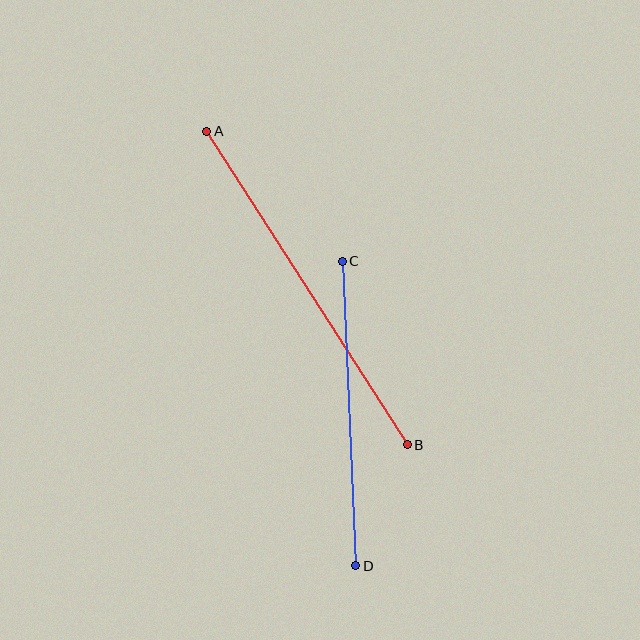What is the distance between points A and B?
The distance is approximately 372 pixels.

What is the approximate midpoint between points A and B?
The midpoint is at approximately (307, 288) pixels.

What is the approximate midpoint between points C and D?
The midpoint is at approximately (349, 414) pixels.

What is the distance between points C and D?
The distance is approximately 305 pixels.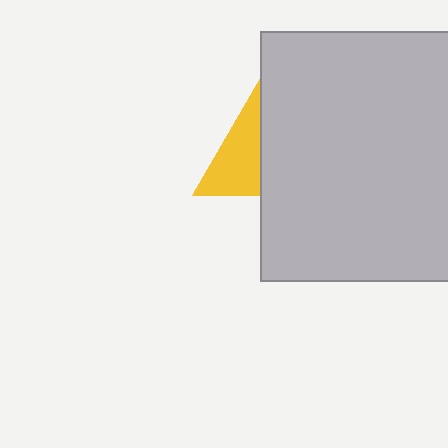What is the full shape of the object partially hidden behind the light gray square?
The partially hidden object is a yellow triangle.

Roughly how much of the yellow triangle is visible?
About half of it is visible (roughly 47%).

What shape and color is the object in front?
The object in front is a light gray square.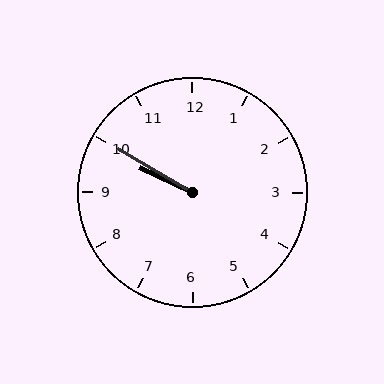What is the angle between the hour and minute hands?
Approximately 5 degrees.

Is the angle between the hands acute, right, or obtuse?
It is acute.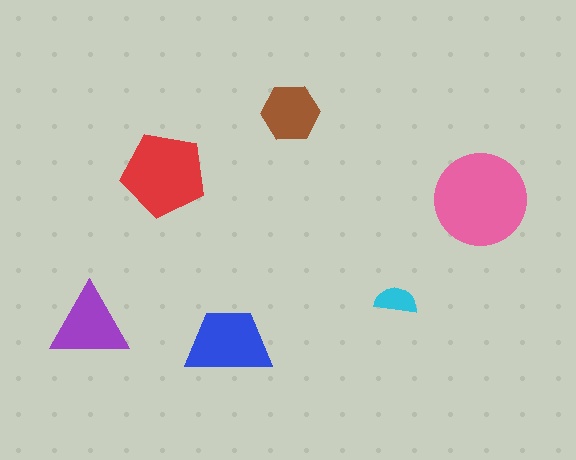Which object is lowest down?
The blue trapezoid is bottommost.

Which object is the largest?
The pink circle.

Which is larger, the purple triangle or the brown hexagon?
The purple triangle.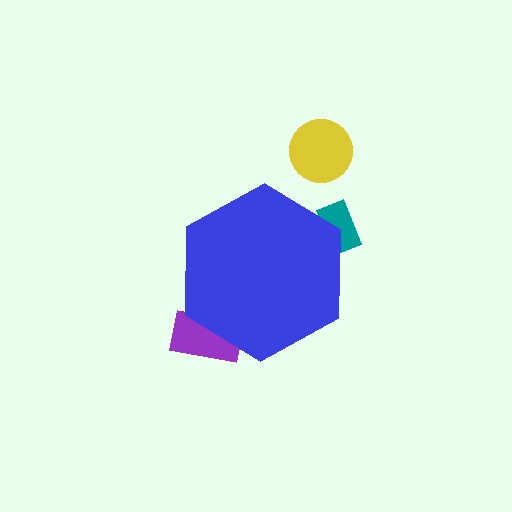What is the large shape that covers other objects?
A blue hexagon.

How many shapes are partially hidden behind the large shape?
2 shapes are partially hidden.